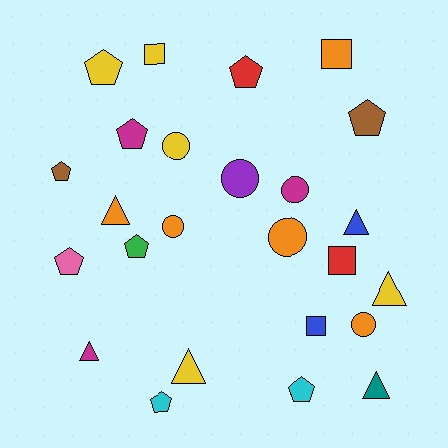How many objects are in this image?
There are 25 objects.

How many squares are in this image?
There are 4 squares.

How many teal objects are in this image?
There is 1 teal object.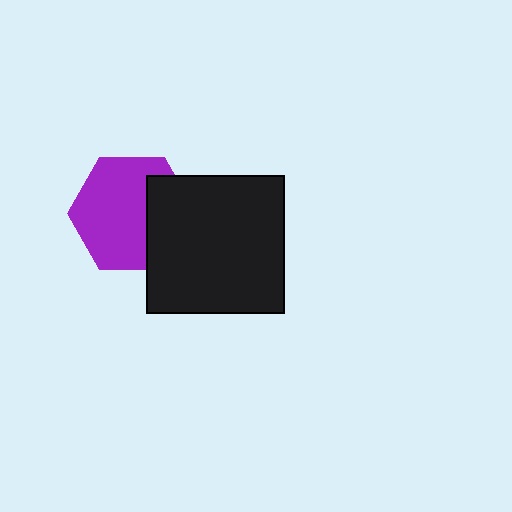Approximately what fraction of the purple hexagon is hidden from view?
Roughly 32% of the purple hexagon is hidden behind the black square.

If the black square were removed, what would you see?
You would see the complete purple hexagon.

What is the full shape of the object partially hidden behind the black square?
The partially hidden object is a purple hexagon.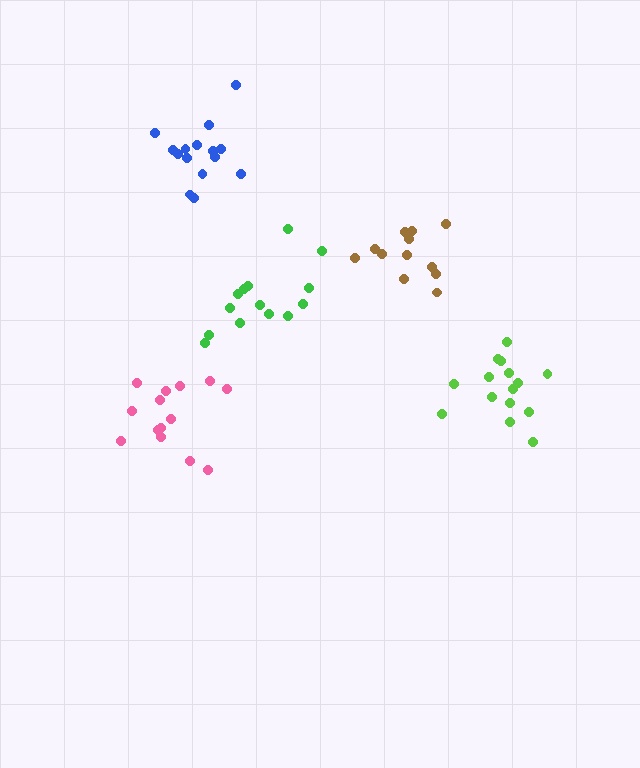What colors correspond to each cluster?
The clusters are colored: brown, lime, blue, green, pink.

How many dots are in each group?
Group 1: 12 dots, Group 2: 15 dots, Group 3: 15 dots, Group 4: 14 dots, Group 5: 14 dots (70 total).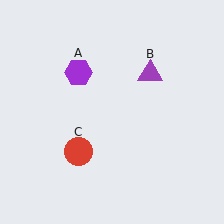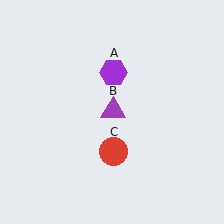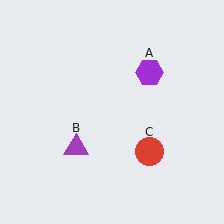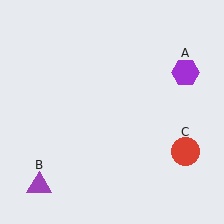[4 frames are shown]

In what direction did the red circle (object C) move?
The red circle (object C) moved right.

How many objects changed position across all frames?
3 objects changed position: purple hexagon (object A), purple triangle (object B), red circle (object C).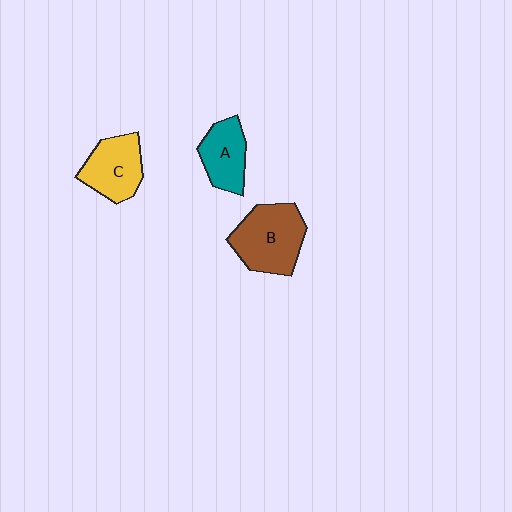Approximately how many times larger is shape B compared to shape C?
Approximately 1.3 times.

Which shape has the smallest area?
Shape A (teal).